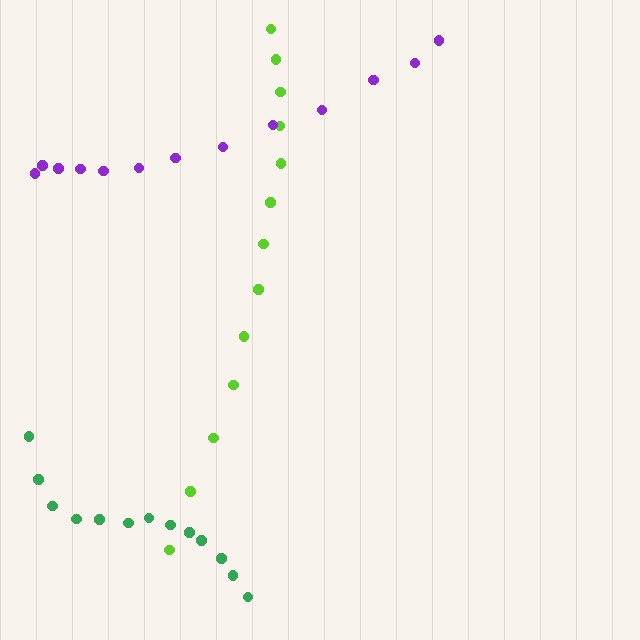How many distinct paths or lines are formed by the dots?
There are 3 distinct paths.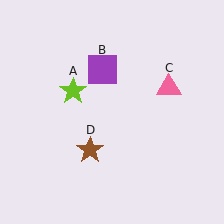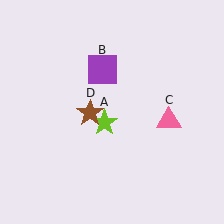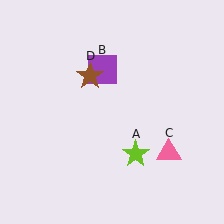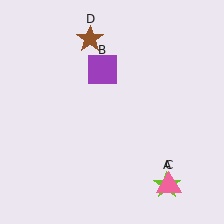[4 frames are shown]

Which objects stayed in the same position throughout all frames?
Purple square (object B) remained stationary.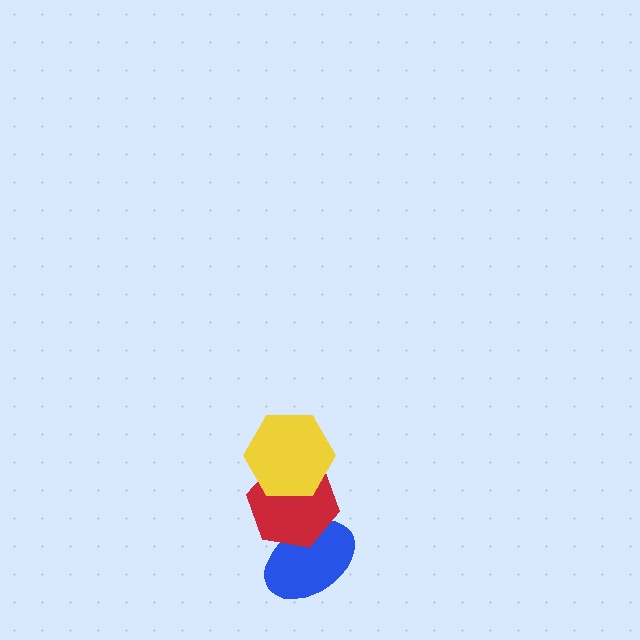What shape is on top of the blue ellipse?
The red hexagon is on top of the blue ellipse.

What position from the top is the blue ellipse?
The blue ellipse is 3rd from the top.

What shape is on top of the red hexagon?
The yellow hexagon is on top of the red hexagon.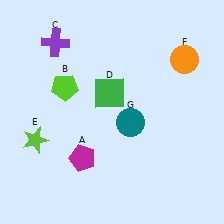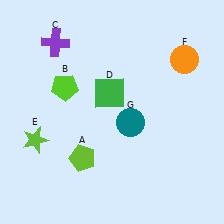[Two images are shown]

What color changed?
The pentagon (A) changed from magenta in Image 1 to lime in Image 2.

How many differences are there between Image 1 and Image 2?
There is 1 difference between the two images.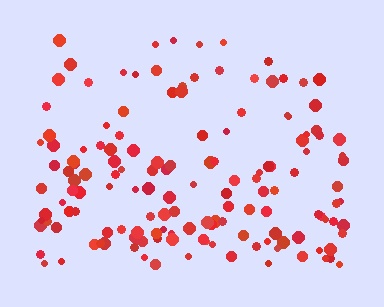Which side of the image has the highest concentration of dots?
The bottom.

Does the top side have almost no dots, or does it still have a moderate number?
Still a moderate number, just noticeably fewer than the bottom.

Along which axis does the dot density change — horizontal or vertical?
Vertical.